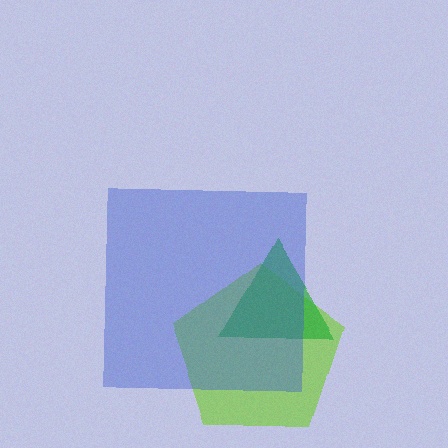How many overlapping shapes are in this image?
There are 3 overlapping shapes in the image.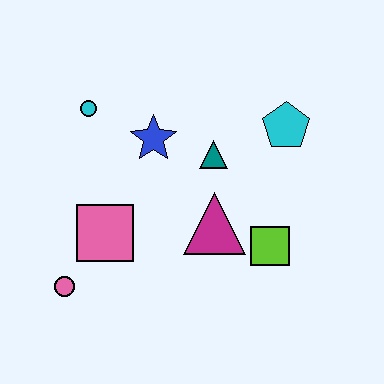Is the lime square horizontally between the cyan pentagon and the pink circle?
Yes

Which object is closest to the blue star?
The teal triangle is closest to the blue star.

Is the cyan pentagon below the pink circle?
No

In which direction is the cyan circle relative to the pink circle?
The cyan circle is above the pink circle.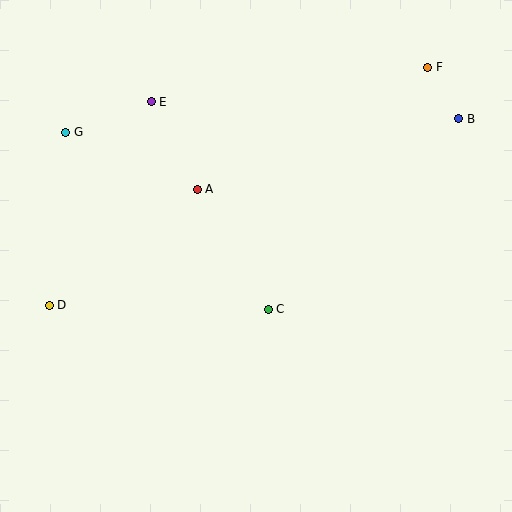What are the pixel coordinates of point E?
Point E is at (151, 102).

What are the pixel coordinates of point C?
Point C is at (268, 309).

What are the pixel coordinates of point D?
Point D is at (49, 305).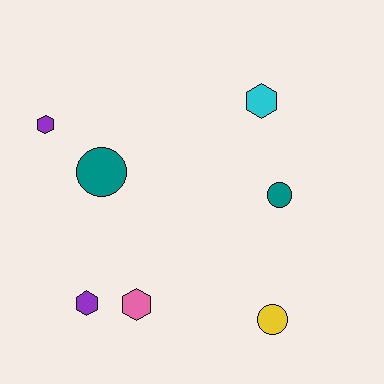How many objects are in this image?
There are 7 objects.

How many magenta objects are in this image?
There are no magenta objects.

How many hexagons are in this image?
There are 4 hexagons.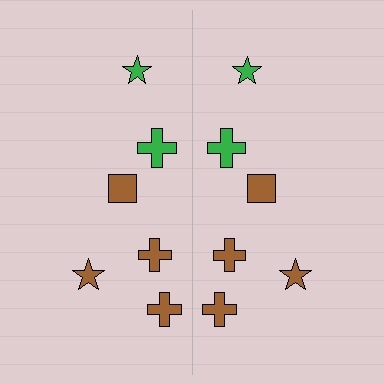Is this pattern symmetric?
Yes, this pattern has bilateral (reflection) symmetry.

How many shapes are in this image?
There are 12 shapes in this image.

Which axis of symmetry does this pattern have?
The pattern has a vertical axis of symmetry running through the center of the image.